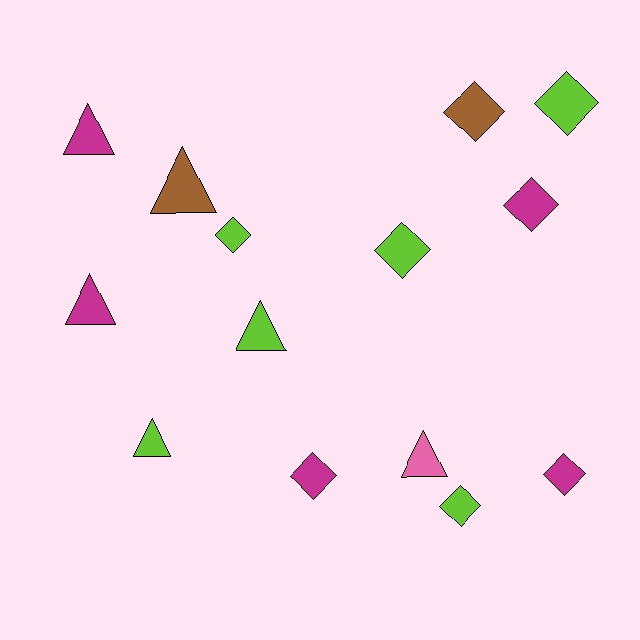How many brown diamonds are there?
There is 1 brown diamond.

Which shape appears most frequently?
Diamond, with 8 objects.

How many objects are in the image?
There are 14 objects.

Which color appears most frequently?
Lime, with 6 objects.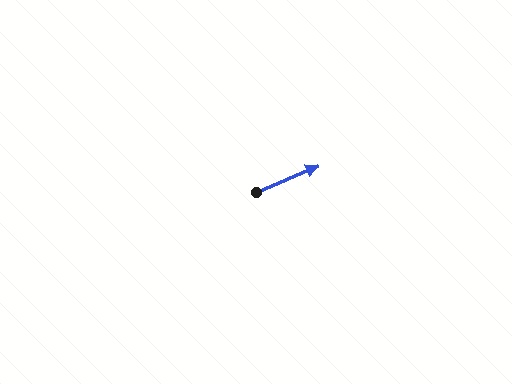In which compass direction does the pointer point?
Northeast.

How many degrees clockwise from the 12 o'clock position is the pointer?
Approximately 67 degrees.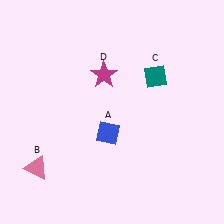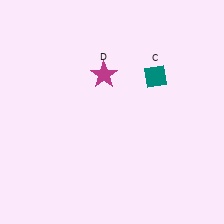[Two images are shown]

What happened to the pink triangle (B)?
The pink triangle (B) was removed in Image 2. It was in the bottom-left area of Image 1.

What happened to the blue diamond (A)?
The blue diamond (A) was removed in Image 2. It was in the bottom-left area of Image 1.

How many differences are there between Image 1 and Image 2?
There are 2 differences between the two images.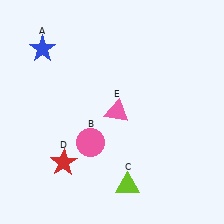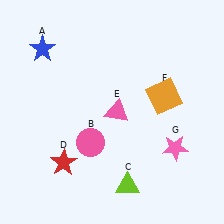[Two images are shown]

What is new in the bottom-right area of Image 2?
A pink star (G) was added in the bottom-right area of Image 2.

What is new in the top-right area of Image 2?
An orange square (F) was added in the top-right area of Image 2.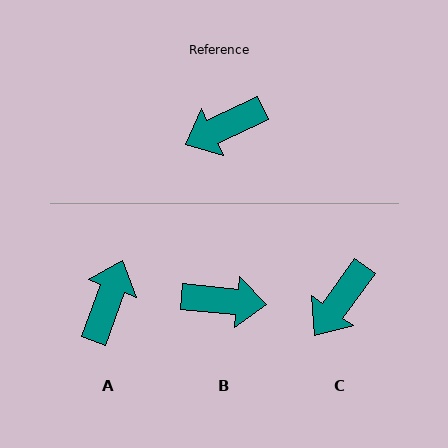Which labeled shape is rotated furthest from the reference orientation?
B, about 149 degrees away.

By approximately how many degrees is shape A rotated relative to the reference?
Approximately 135 degrees clockwise.